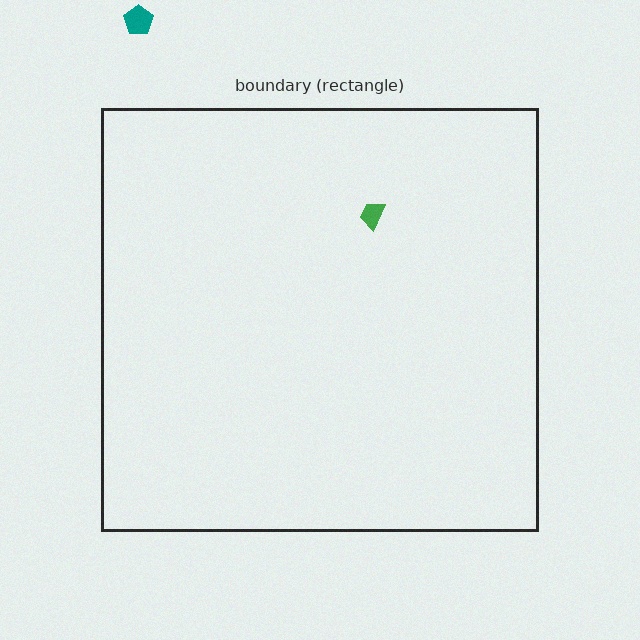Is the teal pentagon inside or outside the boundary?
Outside.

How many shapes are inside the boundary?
1 inside, 1 outside.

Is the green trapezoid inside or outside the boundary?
Inside.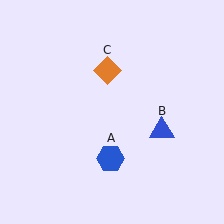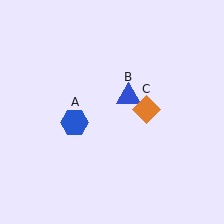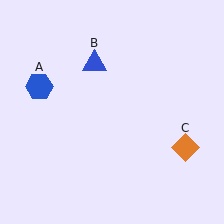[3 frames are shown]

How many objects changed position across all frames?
3 objects changed position: blue hexagon (object A), blue triangle (object B), orange diamond (object C).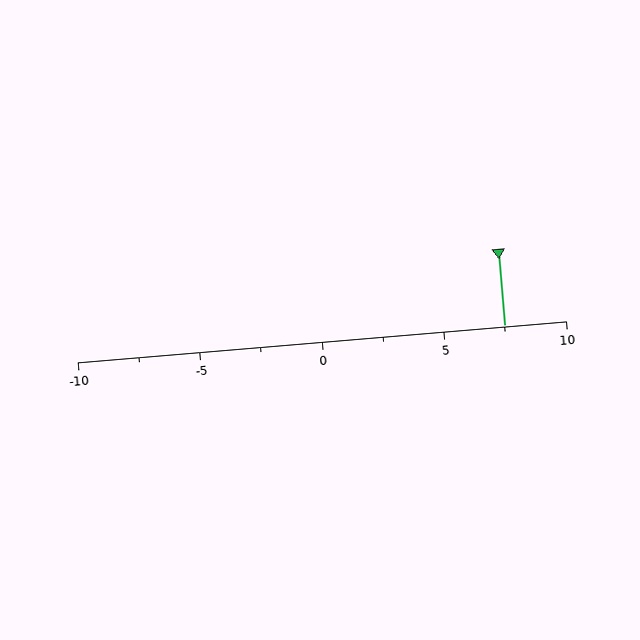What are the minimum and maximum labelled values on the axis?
The axis runs from -10 to 10.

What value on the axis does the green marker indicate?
The marker indicates approximately 7.5.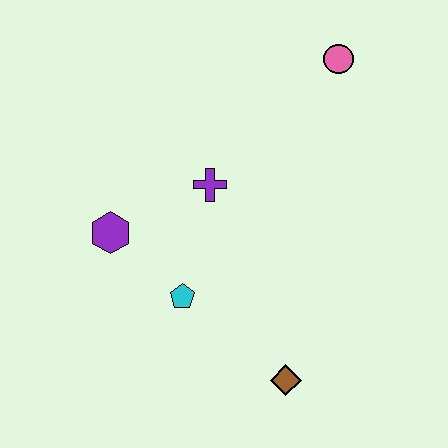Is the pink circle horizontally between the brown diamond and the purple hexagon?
No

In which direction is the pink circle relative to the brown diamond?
The pink circle is above the brown diamond.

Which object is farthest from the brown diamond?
The pink circle is farthest from the brown diamond.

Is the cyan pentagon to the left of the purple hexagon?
No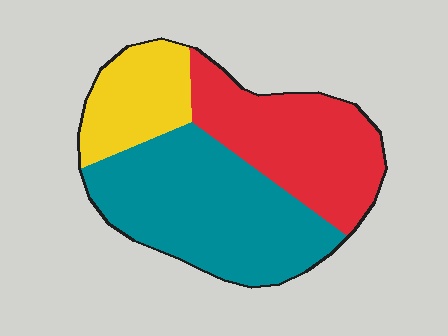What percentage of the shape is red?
Red covers 34% of the shape.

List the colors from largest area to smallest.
From largest to smallest: teal, red, yellow.